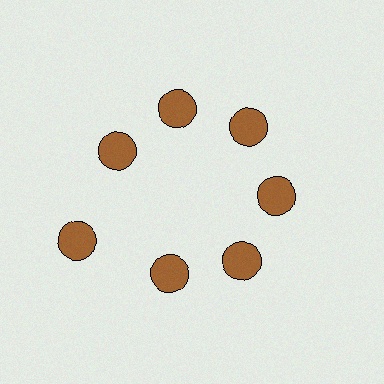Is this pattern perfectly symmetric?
No. The 7 brown circles are arranged in a ring, but one element near the 8 o'clock position is pushed outward from the center, breaking the 7-fold rotational symmetry.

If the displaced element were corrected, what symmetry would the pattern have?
It would have 7-fold rotational symmetry — the pattern would map onto itself every 51 degrees.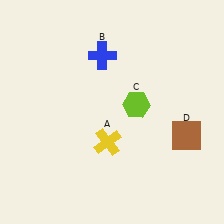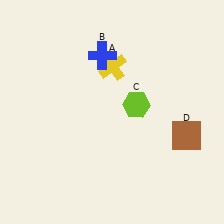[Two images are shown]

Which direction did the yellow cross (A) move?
The yellow cross (A) moved up.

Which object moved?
The yellow cross (A) moved up.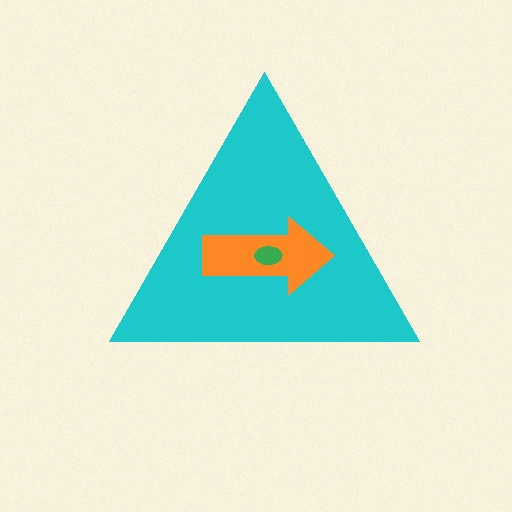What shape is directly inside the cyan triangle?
The orange arrow.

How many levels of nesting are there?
3.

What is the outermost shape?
The cyan triangle.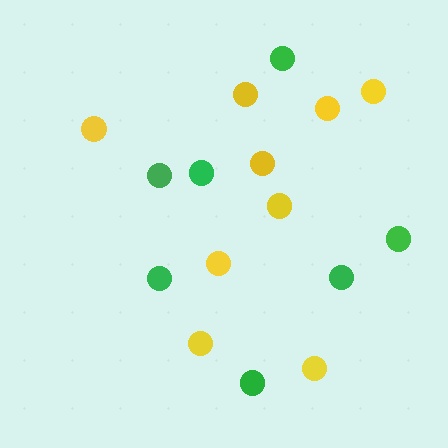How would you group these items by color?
There are 2 groups: one group of green circles (7) and one group of yellow circles (9).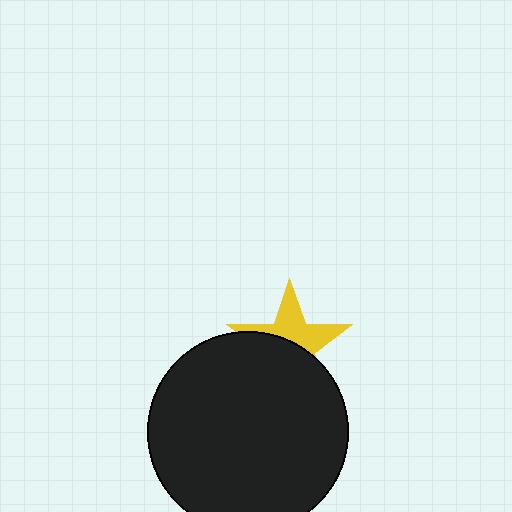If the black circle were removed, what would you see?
You would see the complete yellow star.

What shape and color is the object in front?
The object in front is a black circle.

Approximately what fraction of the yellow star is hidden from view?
Roughly 53% of the yellow star is hidden behind the black circle.